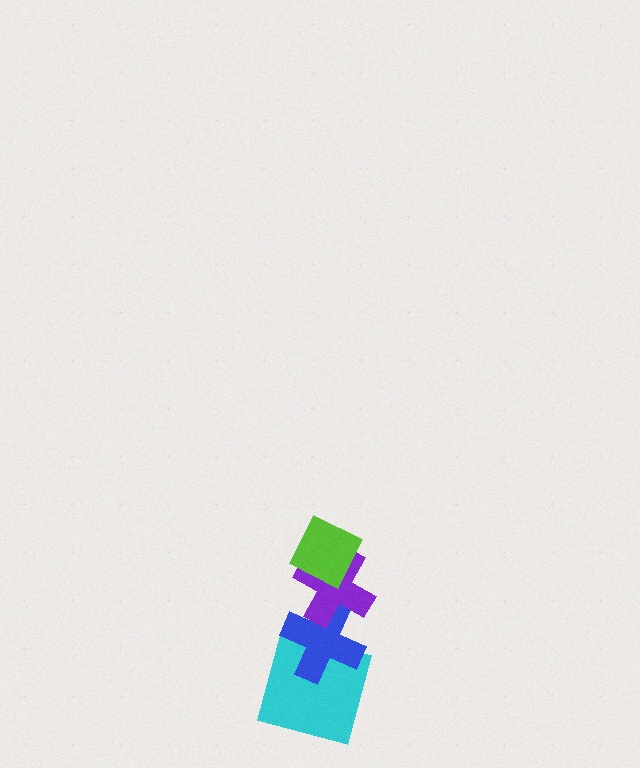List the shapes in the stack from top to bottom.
From top to bottom: the lime diamond, the purple cross, the blue cross, the cyan square.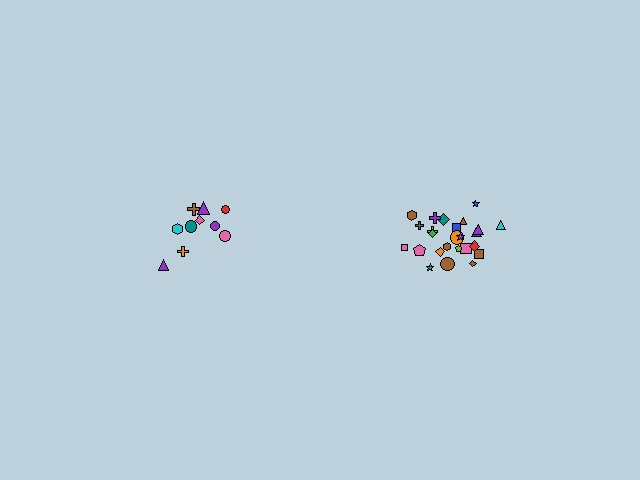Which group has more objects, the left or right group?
The right group.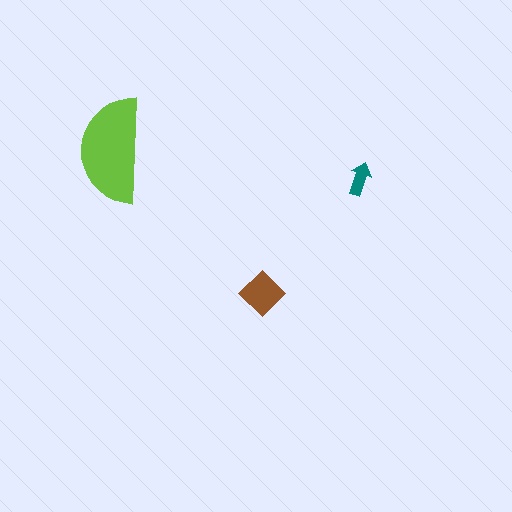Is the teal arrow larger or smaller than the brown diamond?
Smaller.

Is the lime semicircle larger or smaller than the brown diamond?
Larger.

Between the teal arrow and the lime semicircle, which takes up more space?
The lime semicircle.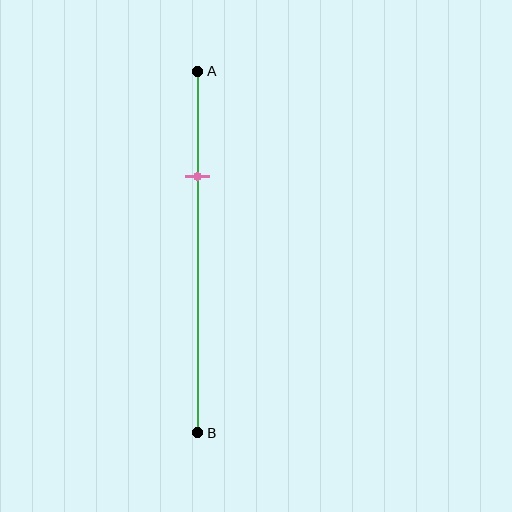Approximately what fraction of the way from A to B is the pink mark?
The pink mark is approximately 30% of the way from A to B.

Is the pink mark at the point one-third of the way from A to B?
No, the mark is at about 30% from A, not at the 33% one-third point.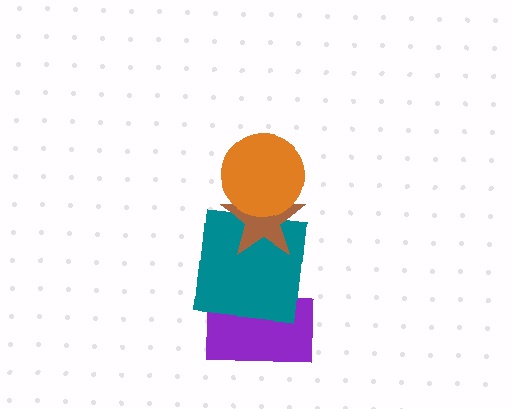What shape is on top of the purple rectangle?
The teal square is on top of the purple rectangle.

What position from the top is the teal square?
The teal square is 3rd from the top.